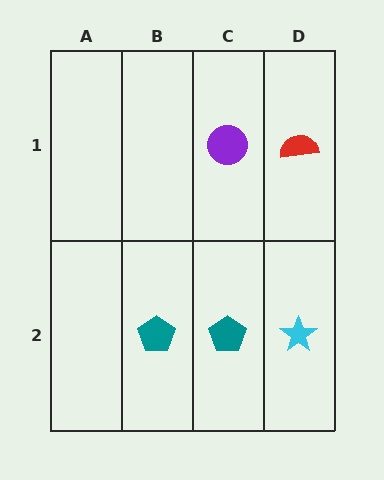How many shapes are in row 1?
2 shapes.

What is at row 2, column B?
A teal pentagon.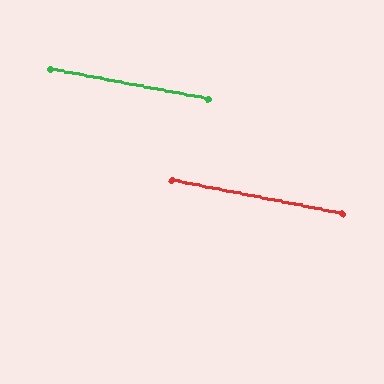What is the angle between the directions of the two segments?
Approximately 0 degrees.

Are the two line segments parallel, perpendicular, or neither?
Parallel — their directions differ by only 0.3°.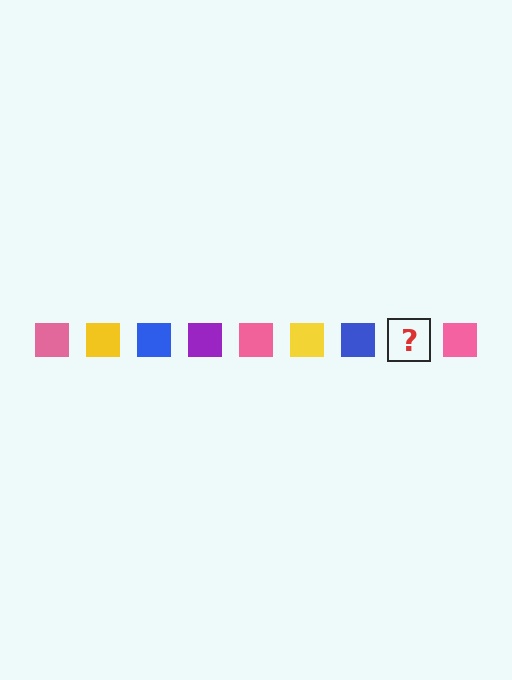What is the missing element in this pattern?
The missing element is a purple square.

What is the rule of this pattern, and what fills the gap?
The rule is that the pattern cycles through pink, yellow, blue, purple squares. The gap should be filled with a purple square.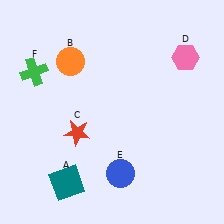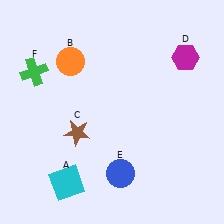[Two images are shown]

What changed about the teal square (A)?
In Image 1, A is teal. In Image 2, it changed to cyan.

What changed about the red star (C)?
In Image 1, C is red. In Image 2, it changed to brown.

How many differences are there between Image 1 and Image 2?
There are 3 differences between the two images.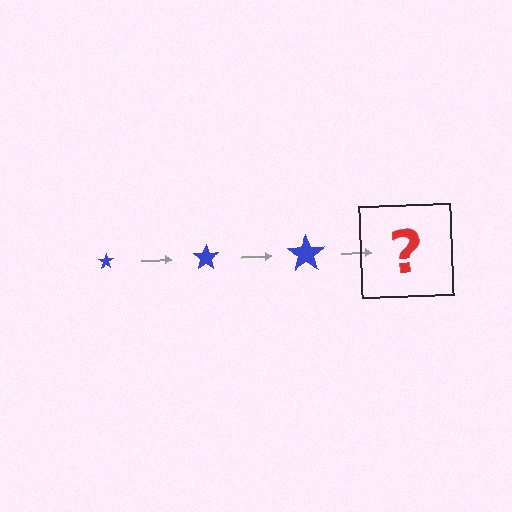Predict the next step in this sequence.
The next step is a blue star, larger than the previous one.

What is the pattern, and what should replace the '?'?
The pattern is that the star gets progressively larger each step. The '?' should be a blue star, larger than the previous one.